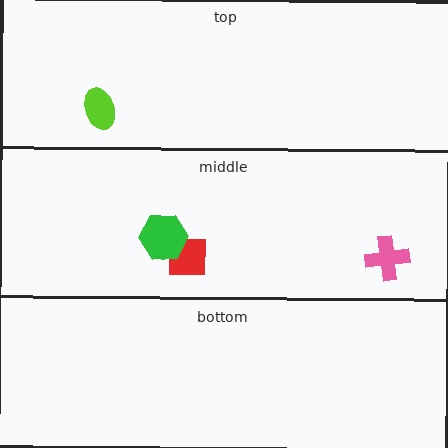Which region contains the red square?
The middle region.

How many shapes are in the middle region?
3.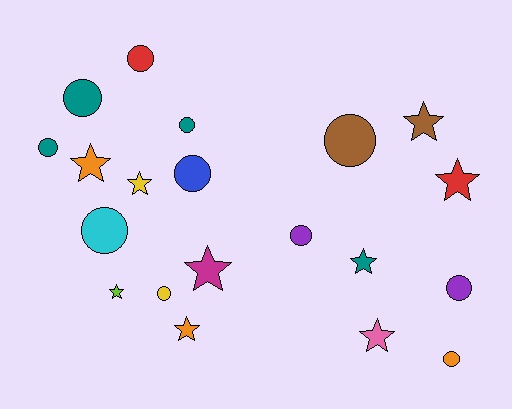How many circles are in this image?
There are 11 circles.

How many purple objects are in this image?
There are 2 purple objects.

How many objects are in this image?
There are 20 objects.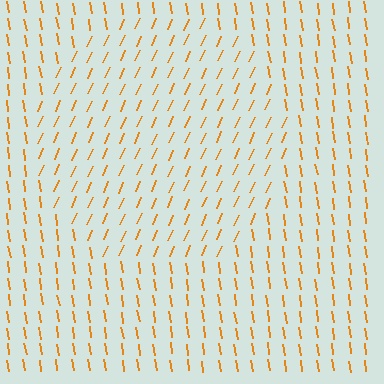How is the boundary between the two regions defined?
The boundary is defined purely by a change in line orientation (approximately 33 degrees difference). All lines are the same color and thickness.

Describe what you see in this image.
The image is filled with small orange line segments. A circle region in the image has lines oriented differently from the surrounding lines, creating a visible texture boundary.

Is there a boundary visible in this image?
Yes, there is a texture boundary formed by a change in line orientation.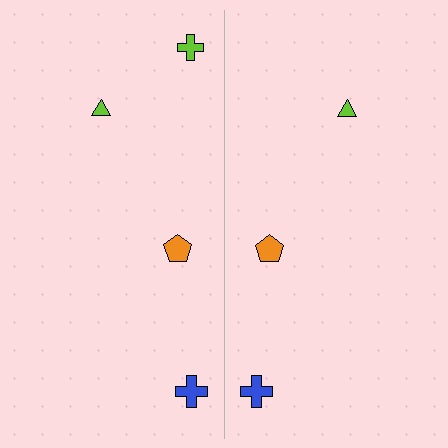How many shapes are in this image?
There are 7 shapes in this image.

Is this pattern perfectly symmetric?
No, the pattern is not perfectly symmetric. A lime cross is missing from the right side.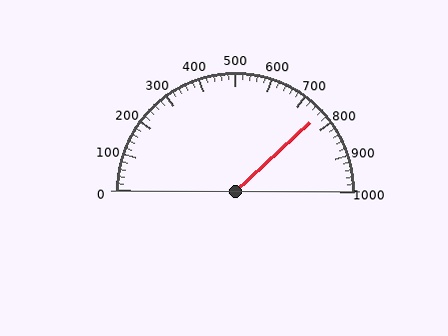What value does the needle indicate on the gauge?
The needle indicates approximately 760.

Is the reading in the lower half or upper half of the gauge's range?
The reading is in the upper half of the range (0 to 1000).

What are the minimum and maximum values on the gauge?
The gauge ranges from 0 to 1000.